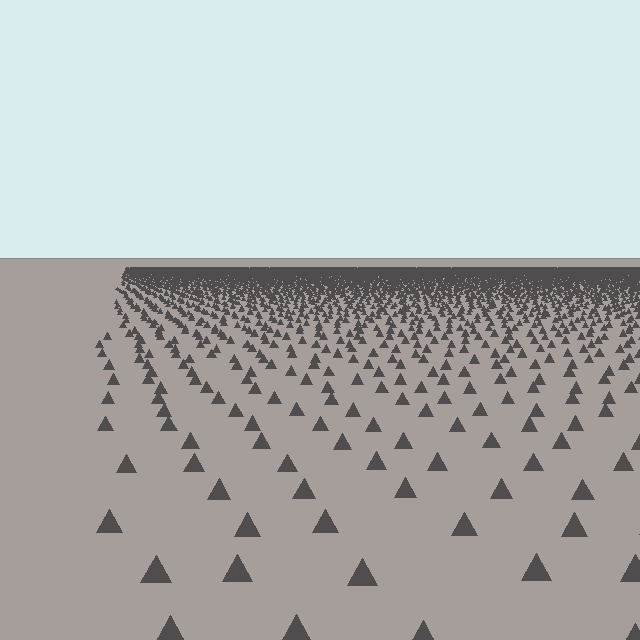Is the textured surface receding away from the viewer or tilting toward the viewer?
The surface is receding away from the viewer. Texture elements get smaller and denser toward the top.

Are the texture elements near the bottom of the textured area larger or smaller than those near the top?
Larger. Near the bottom, elements are closer to the viewer and appear at a bigger on-screen size.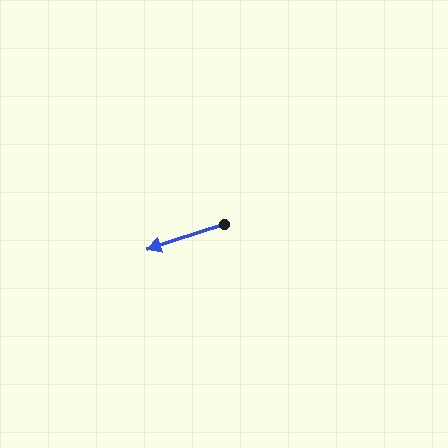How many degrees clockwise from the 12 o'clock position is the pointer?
Approximately 252 degrees.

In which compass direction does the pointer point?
West.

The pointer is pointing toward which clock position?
Roughly 8 o'clock.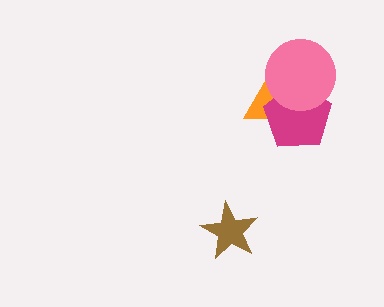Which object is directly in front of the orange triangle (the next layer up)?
The magenta pentagon is directly in front of the orange triangle.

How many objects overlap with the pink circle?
2 objects overlap with the pink circle.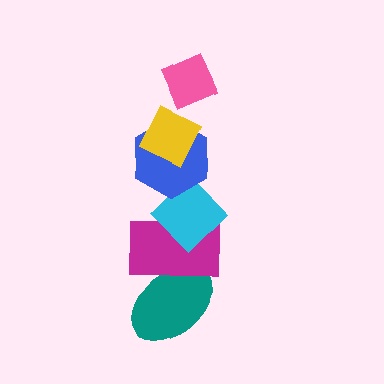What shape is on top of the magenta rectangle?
The cyan diamond is on top of the magenta rectangle.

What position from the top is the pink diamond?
The pink diamond is 1st from the top.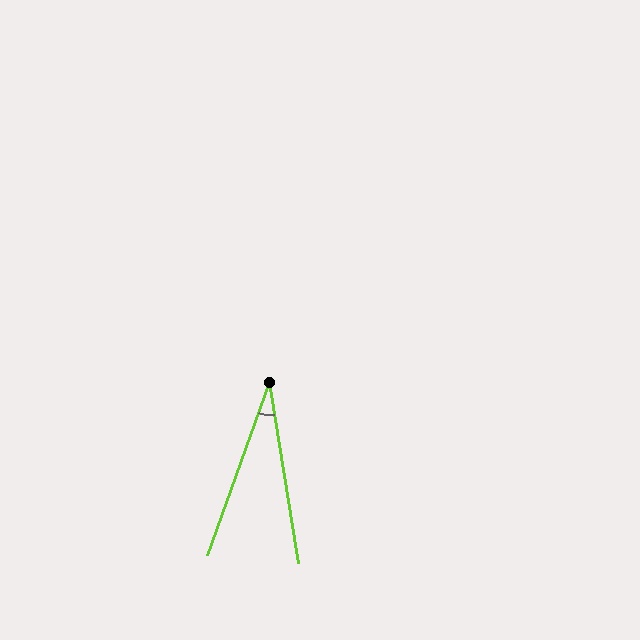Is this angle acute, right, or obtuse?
It is acute.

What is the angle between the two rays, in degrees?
Approximately 29 degrees.